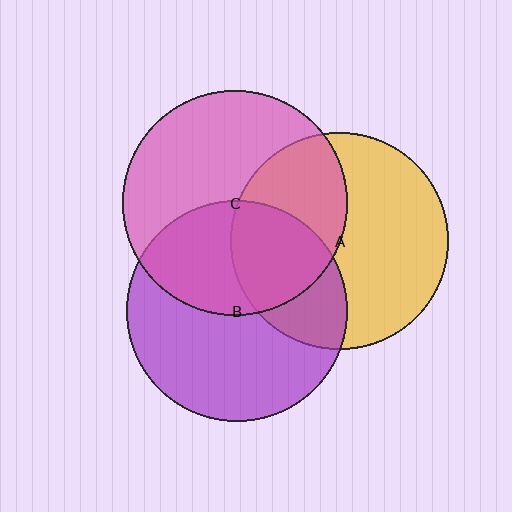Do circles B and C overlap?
Yes.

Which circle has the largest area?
Circle C (pink).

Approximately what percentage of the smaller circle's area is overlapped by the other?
Approximately 40%.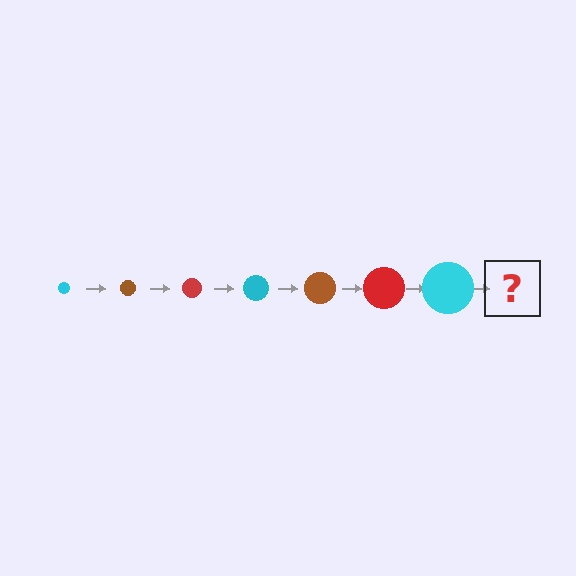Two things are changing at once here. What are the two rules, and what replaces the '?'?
The two rules are that the circle grows larger each step and the color cycles through cyan, brown, and red. The '?' should be a brown circle, larger than the previous one.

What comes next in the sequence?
The next element should be a brown circle, larger than the previous one.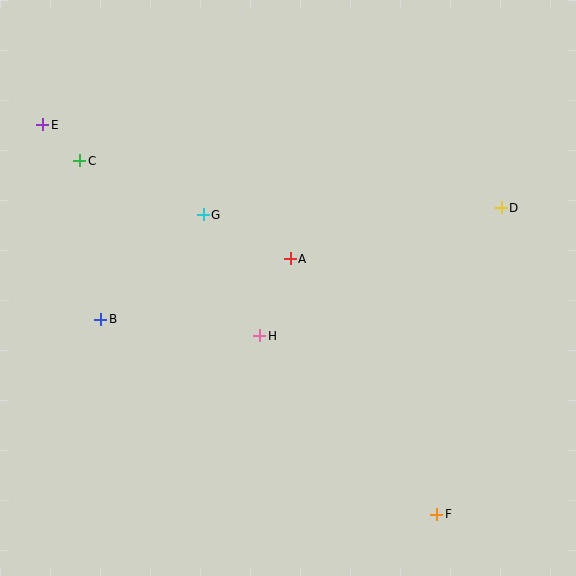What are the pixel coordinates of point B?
Point B is at (101, 319).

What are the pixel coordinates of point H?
Point H is at (260, 336).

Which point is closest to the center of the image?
Point A at (290, 259) is closest to the center.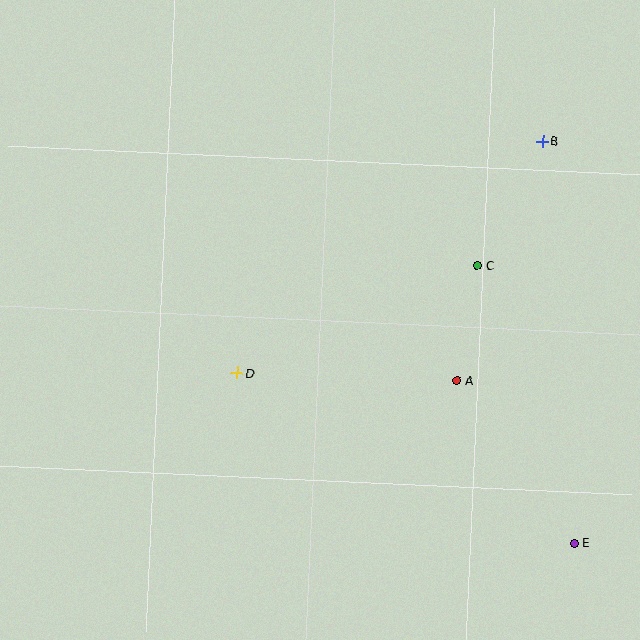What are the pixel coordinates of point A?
Point A is at (457, 381).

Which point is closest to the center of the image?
Point D at (237, 373) is closest to the center.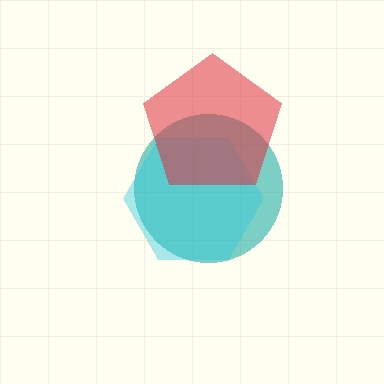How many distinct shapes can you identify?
There are 3 distinct shapes: a teal circle, a cyan hexagon, a red pentagon.